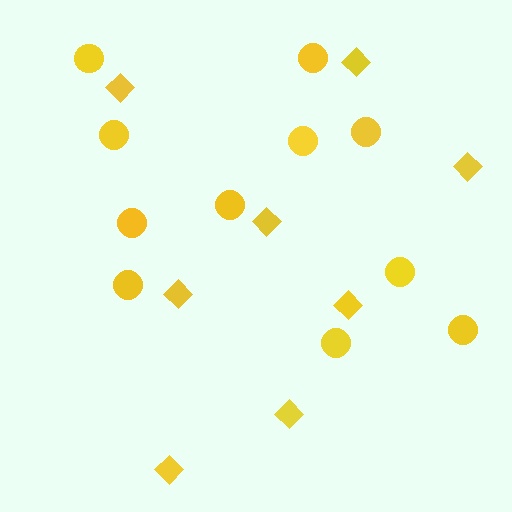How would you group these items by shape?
There are 2 groups: one group of diamonds (8) and one group of circles (11).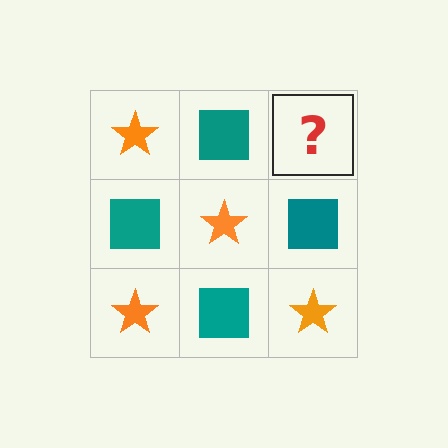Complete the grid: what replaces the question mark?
The question mark should be replaced with an orange star.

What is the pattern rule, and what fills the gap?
The rule is that it alternates orange star and teal square in a checkerboard pattern. The gap should be filled with an orange star.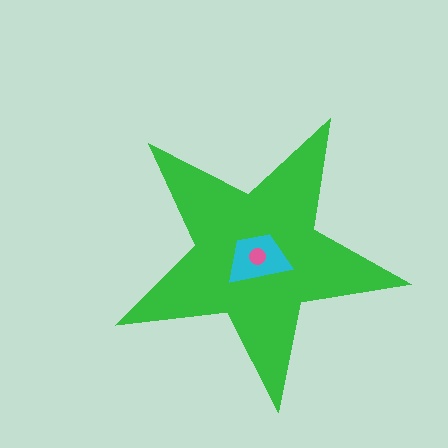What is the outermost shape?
The green star.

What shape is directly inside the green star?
The cyan trapezoid.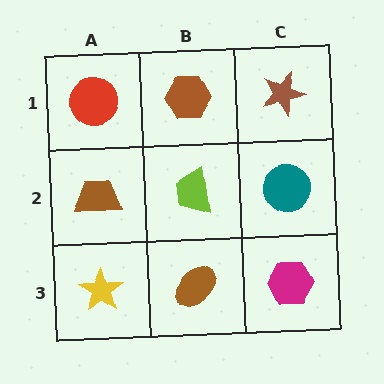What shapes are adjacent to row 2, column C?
A brown star (row 1, column C), a magenta hexagon (row 3, column C), a lime trapezoid (row 2, column B).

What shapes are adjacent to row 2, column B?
A brown hexagon (row 1, column B), a brown ellipse (row 3, column B), a brown trapezoid (row 2, column A), a teal circle (row 2, column C).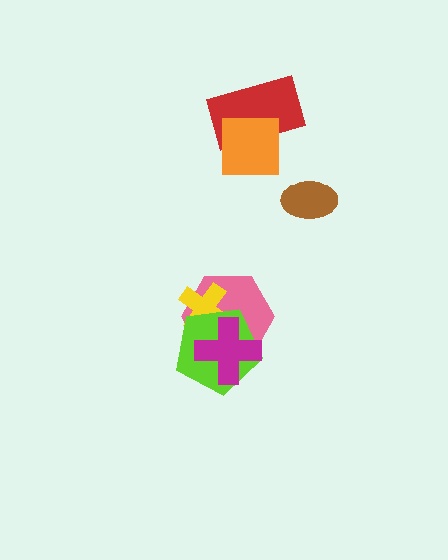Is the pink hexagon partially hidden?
Yes, it is partially covered by another shape.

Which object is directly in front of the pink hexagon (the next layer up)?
The yellow cross is directly in front of the pink hexagon.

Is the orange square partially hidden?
No, no other shape covers it.